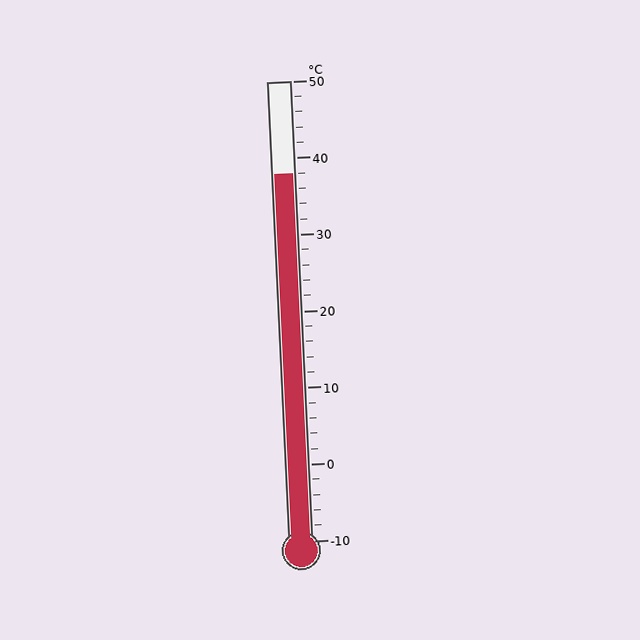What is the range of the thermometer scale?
The thermometer scale ranges from -10°C to 50°C.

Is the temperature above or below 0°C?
The temperature is above 0°C.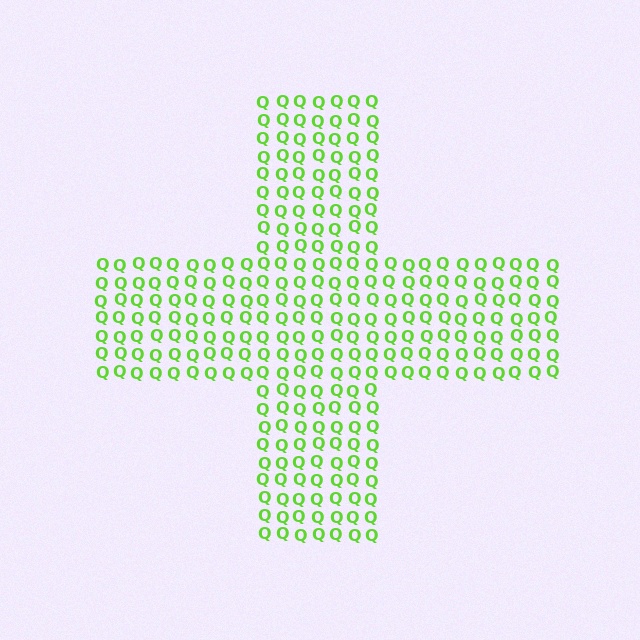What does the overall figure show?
The overall figure shows a cross.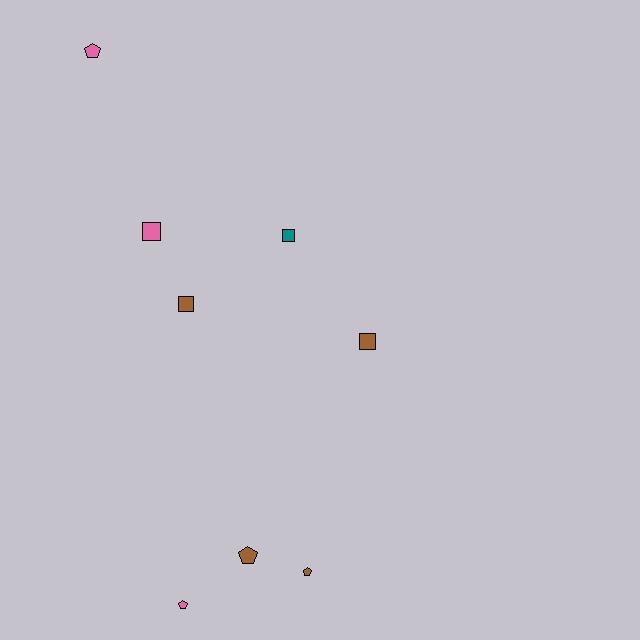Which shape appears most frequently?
Pentagon, with 4 objects.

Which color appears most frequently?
Brown, with 4 objects.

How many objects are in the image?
There are 8 objects.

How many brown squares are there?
There are 2 brown squares.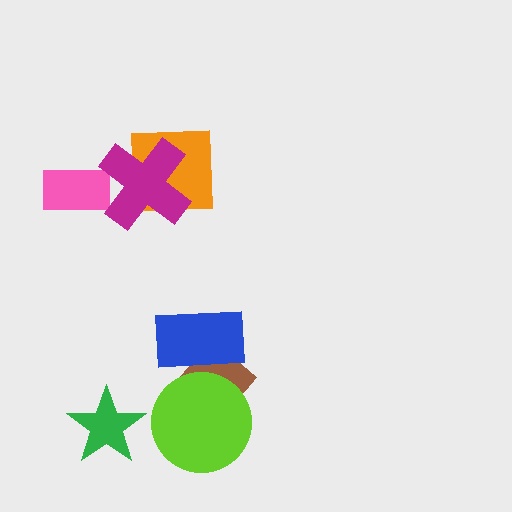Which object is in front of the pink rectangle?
The magenta cross is in front of the pink rectangle.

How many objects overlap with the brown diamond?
2 objects overlap with the brown diamond.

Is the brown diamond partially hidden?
Yes, it is partially covered by another shape.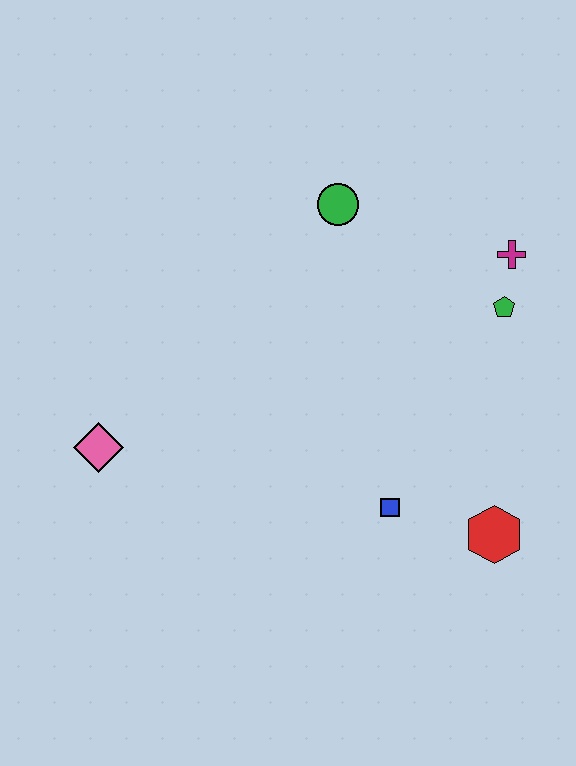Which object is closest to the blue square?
The red hexagon is closest to the blue square.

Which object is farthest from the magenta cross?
The pink diamond is farthest from the magenta cross.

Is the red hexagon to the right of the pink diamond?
Yes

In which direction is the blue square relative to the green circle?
The blue square is below the green circle.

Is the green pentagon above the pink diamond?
Yes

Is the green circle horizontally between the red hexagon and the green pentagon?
No